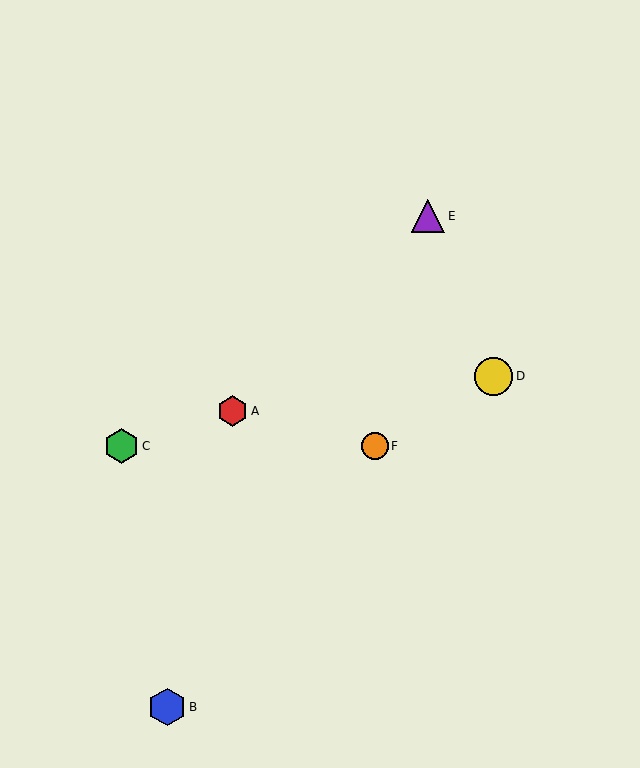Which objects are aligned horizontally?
Objects C, F are aligned horizontally.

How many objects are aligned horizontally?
2 objects (C, F) are aligned horizontally.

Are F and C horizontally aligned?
Yes, both are at y≈446.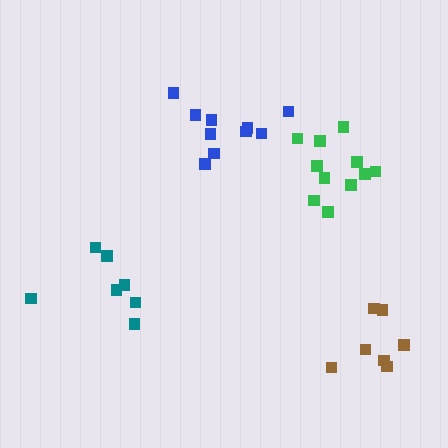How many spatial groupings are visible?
There are 4 spatial groupings.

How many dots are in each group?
Group 1: 7 dots, Group 2: 7 dots, Group 3: 11 dots, Group 4: 10 dots (35 total).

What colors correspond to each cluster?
The clusters are colored: brown, teal, green, blue.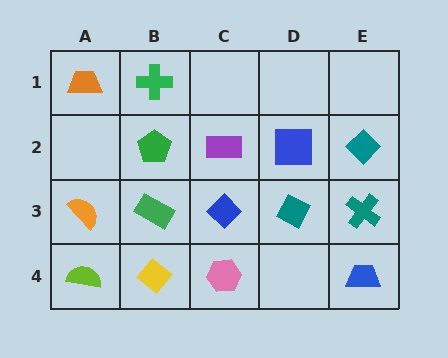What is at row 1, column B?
A green cross.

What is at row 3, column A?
An orange semicircle.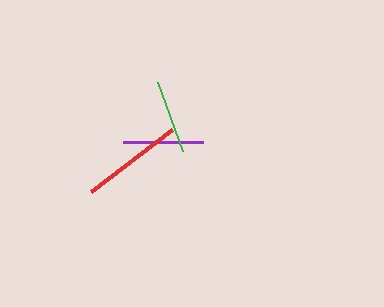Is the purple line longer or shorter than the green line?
The purple line is longer than the green line.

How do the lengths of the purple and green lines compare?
The purple and green lines are approximately the same length.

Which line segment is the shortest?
The green line is the shortest at approximately 74 pixels.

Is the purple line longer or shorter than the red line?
The red line is longer than the purple line.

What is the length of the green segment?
The green segment is approximately 74 pixels long.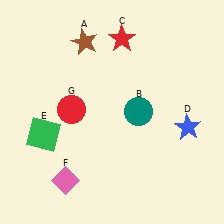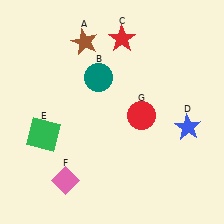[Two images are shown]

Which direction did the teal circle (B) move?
The teal circle (B) moved left.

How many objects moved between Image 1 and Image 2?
2 objects moved between the two images.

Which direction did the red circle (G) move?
The red circle (G) moved right.